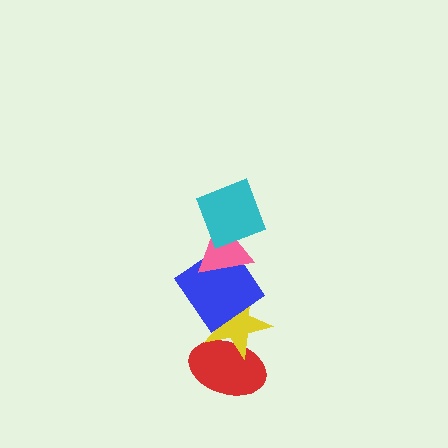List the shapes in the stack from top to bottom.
From top to bottom: the cyan square, the pink triangle, the blue diamond, the yellow star, the red ellipse.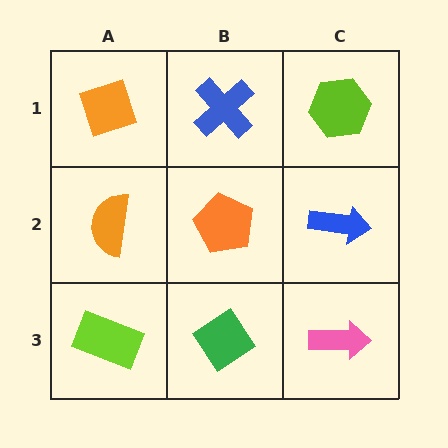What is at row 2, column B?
An orange pentagon.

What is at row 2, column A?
An orange semicircle.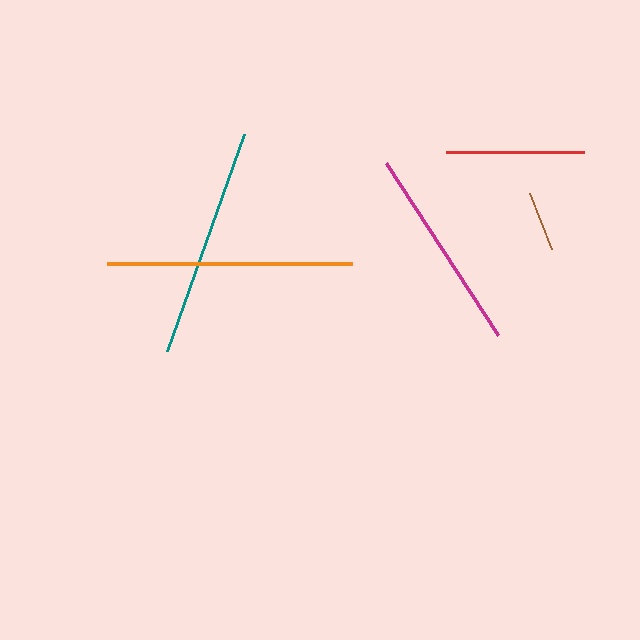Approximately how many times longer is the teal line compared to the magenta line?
The teal line is approximately 1.1 times the length of the magenta line.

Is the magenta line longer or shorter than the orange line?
The orange line is longer than the magenta line.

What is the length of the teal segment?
The teal segment is approximately 230 pixels long.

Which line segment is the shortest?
The brown line is the shortest at approximately 61 pixels.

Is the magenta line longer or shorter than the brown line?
The magenta line is longer than the brown line.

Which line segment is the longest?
The orange line is the longest at approximately 245 pixels.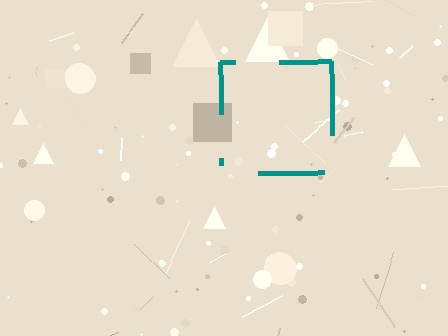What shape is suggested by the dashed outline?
The dashed outline suggests a square.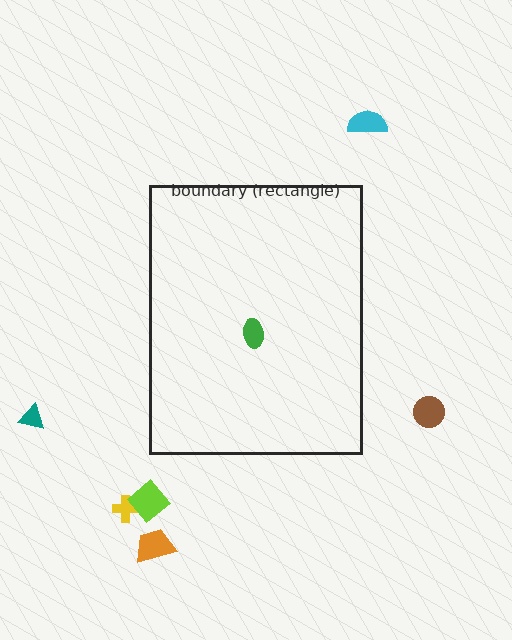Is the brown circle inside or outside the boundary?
Outside.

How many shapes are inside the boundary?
1 inside, 6 outside.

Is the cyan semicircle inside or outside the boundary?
Outside.